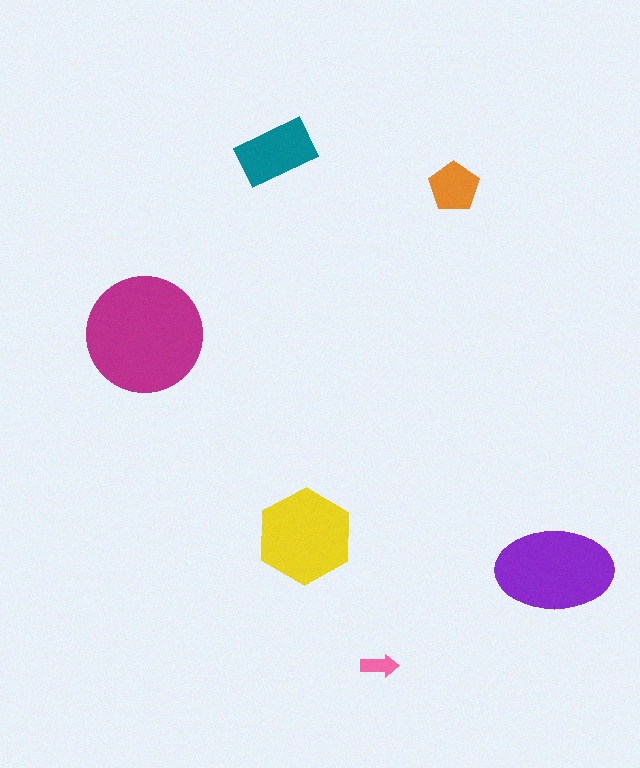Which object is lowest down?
The pink arrow is bottommost.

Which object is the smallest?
The pink arrow.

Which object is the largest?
The magenta circle.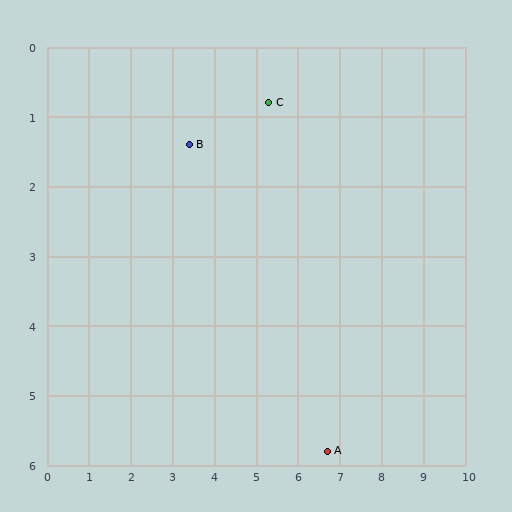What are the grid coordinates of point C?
Point C is at approximately (5.3, 0.8).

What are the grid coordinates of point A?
Point A is at approximately (6.7, 5.8).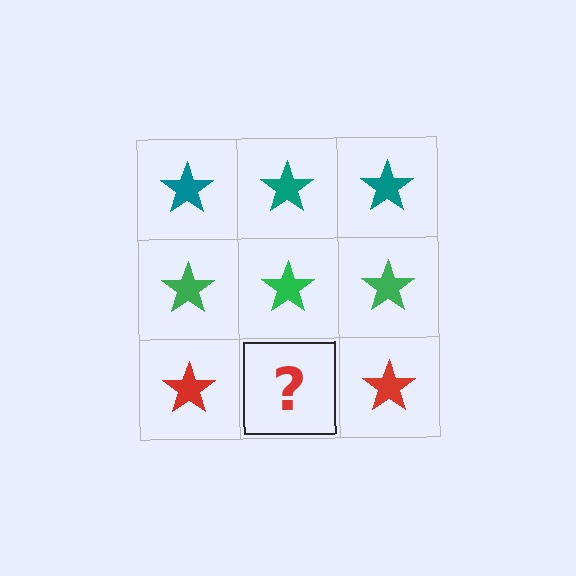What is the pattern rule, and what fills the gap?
The rule is that each row has a consistent color. The gap should be filled with a red star.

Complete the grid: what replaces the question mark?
The question mark should be replaced with a red star.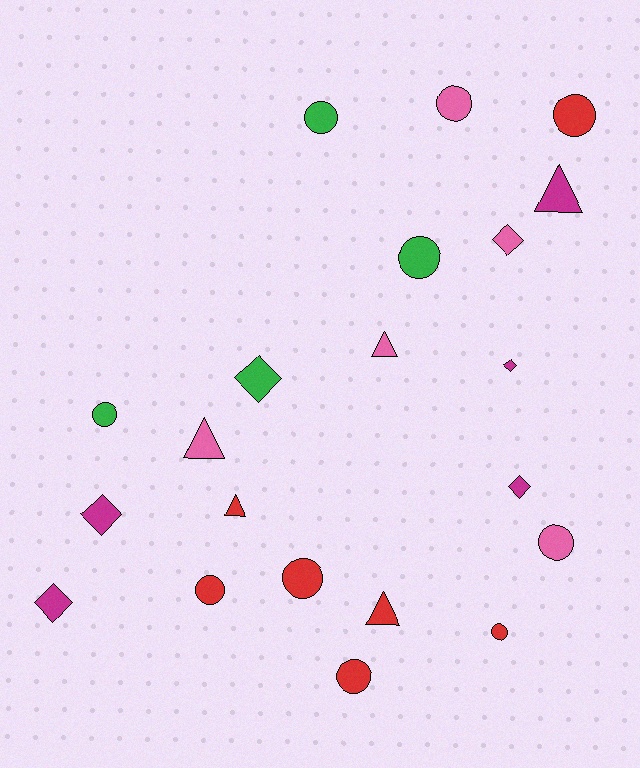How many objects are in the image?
There are 21 objects.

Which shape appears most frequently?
Circle, with 10 objects.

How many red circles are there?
There are 5 red circles.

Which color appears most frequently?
Red, with 7 objects.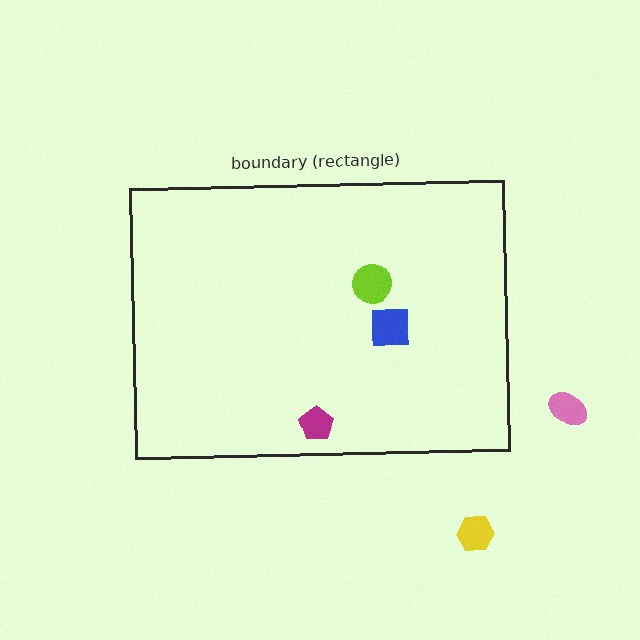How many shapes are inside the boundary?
3 inside, 2 outside.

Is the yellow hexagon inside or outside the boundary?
Outside.